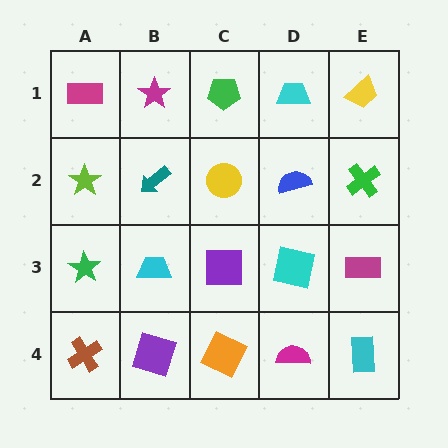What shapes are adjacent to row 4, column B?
A cyan trapezoid (row 3, column B), a brown cross (row 4, column A), an orange square (row 4, column C).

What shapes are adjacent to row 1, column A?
A lime star (row 2, column A), a magenta star (row 1, column B).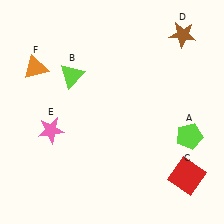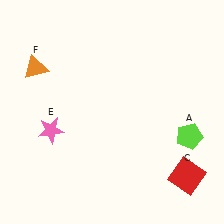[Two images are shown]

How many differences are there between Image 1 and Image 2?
There are 2 differences between the two images.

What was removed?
The brown star (D), the lime triangle (B) were removed in Image 2.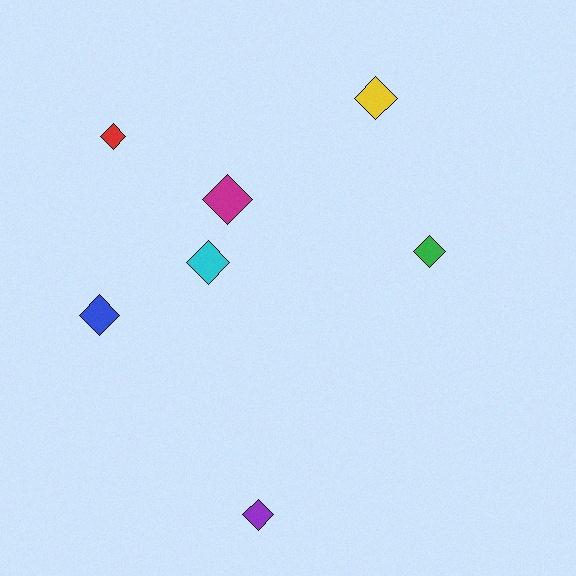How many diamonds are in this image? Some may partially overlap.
There are 7 diamonds.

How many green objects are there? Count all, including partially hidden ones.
There is 1 green object.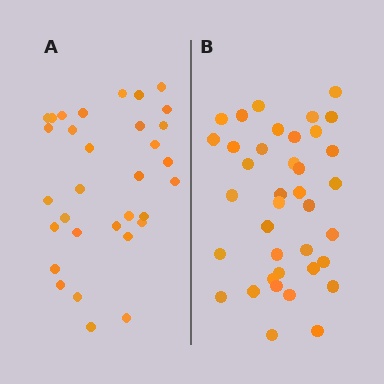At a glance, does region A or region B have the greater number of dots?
Region B (the right region) has more dots.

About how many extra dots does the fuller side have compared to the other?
Region B has about 6 more dots than region A.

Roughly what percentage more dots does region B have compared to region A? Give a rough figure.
About 20% more.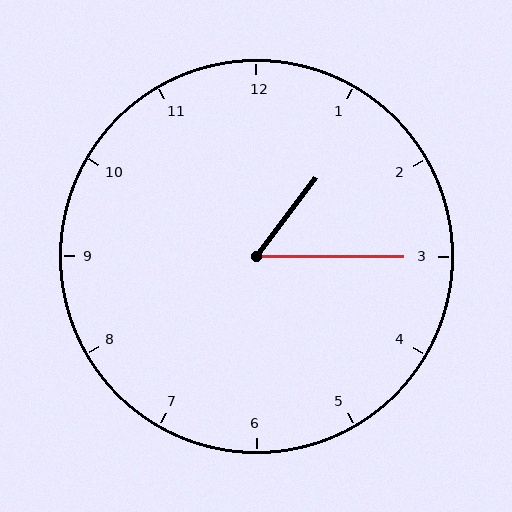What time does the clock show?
1:15.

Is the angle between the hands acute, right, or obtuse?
It is acute.